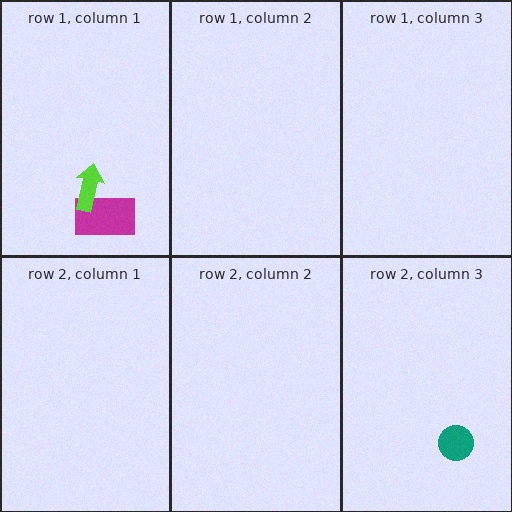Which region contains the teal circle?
The row 2, column 3 region.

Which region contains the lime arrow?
The row 1, column 1 region.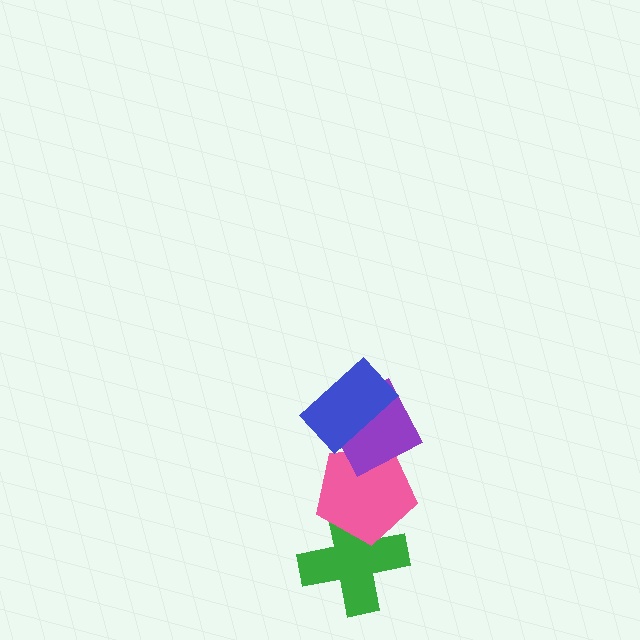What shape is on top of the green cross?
The pink pentagon is on top of the green cross.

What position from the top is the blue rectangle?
The blue rectangle is 1st from the top.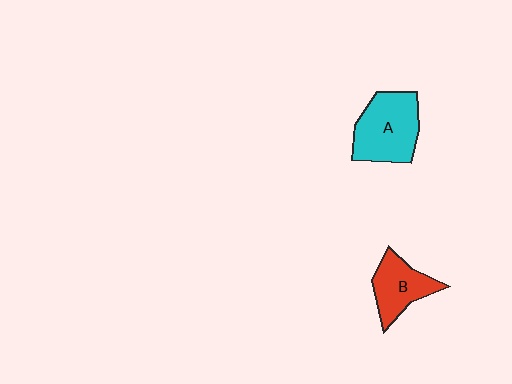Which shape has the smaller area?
Shape B (red).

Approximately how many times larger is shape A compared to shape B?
Approximately 1.5 times.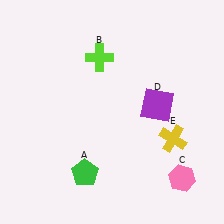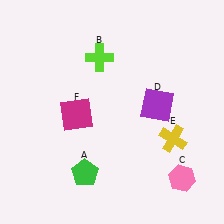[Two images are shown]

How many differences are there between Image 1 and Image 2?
There is 1 difference between the two images.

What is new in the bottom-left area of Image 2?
A magenta square (F) was added in the bottom-left area of Image 2.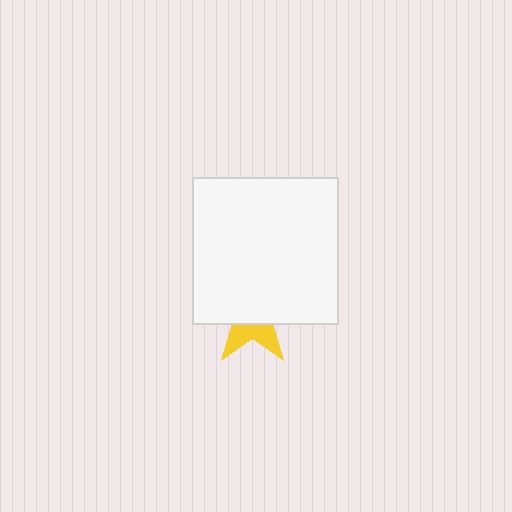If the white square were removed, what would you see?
You would see the complete yellow star.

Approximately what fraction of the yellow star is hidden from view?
Roughly 67% of the yellow star is hidden behind the white square.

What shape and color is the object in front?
The object in front is a white square.